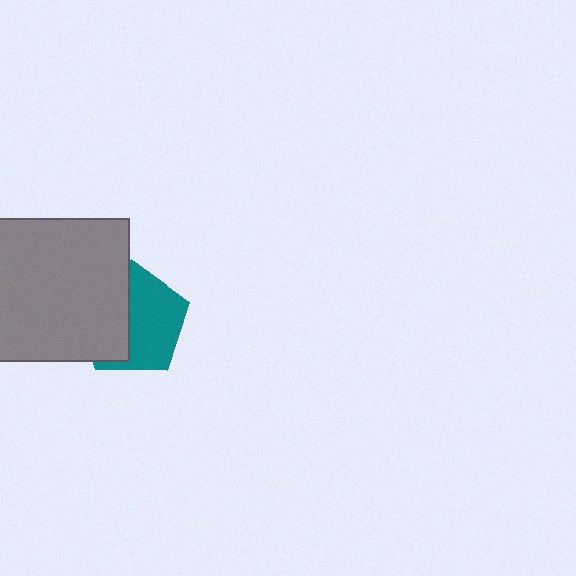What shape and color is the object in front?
The object in front is a gray square.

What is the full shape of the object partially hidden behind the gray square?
The partially hidden object is a teal pentagon.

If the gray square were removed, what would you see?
You would see the complete teal pentagon.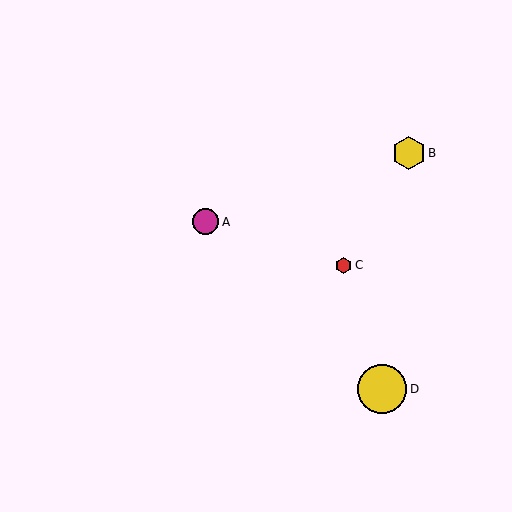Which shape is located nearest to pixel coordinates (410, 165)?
The yellow hexagon (labeled B) at (409, 153) is nearest to that location.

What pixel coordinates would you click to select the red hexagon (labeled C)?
Click at (344, 265) to select the red hexagon C.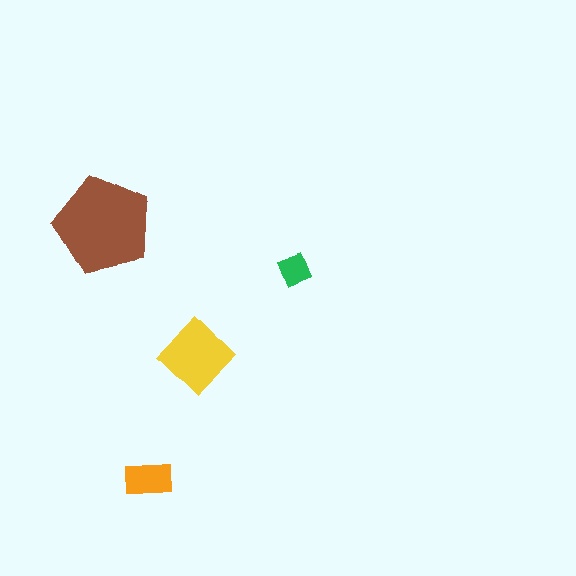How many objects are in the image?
There are 4 objects in the image.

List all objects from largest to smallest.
The brown pentagon, the yellow diamond, the orange rectangle, the green square.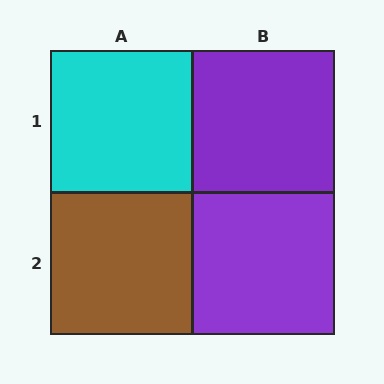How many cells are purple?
2 cells are purple.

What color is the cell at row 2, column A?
Brown.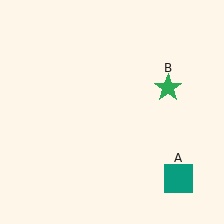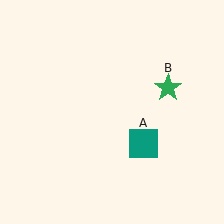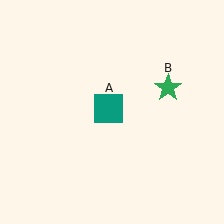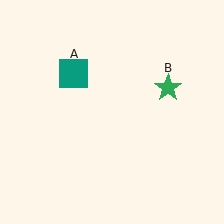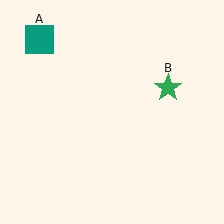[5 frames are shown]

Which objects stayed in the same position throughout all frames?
Green star (object B) remained stationary.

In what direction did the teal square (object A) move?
The teal square (object A) moved up and to the left.